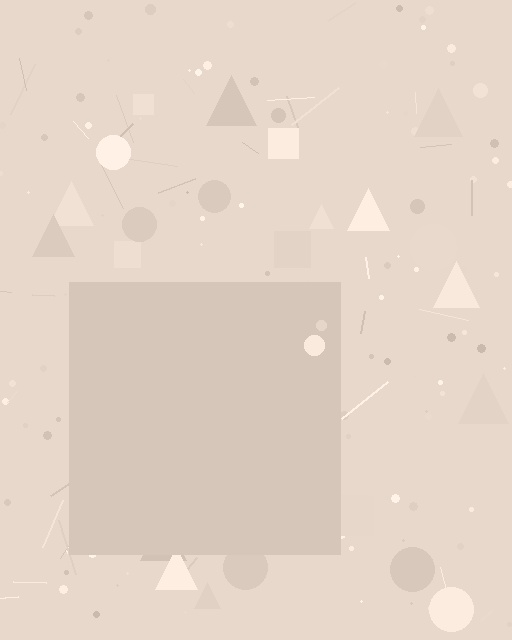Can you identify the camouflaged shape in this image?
The camouflaged shape is a square.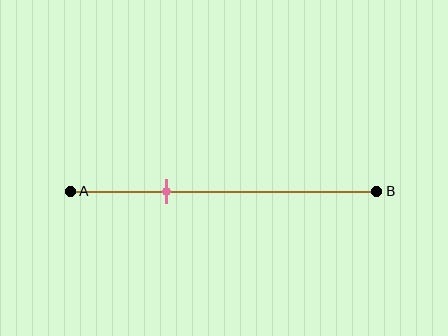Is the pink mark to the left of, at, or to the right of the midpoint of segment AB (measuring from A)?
The pink mark is to the left of the midpoint of segment AB.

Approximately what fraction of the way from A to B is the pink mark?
The pink mark is approximately 30% of the way from A to B.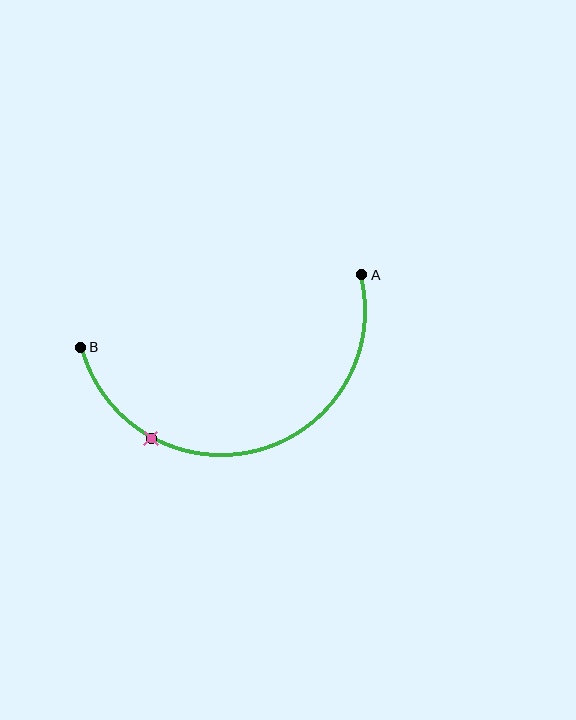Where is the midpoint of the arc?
The arc midpoint is the point on the curve farthest from the straight line joining A and B. It sits below that line.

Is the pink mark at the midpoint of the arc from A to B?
No. The pink mark lies on the arc but is closer to endpoint B. The arc midpoint would be at the point on the curve equidistant along the arc from both A and B.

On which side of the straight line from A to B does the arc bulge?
The arc bulges below the straight line connecting A and B.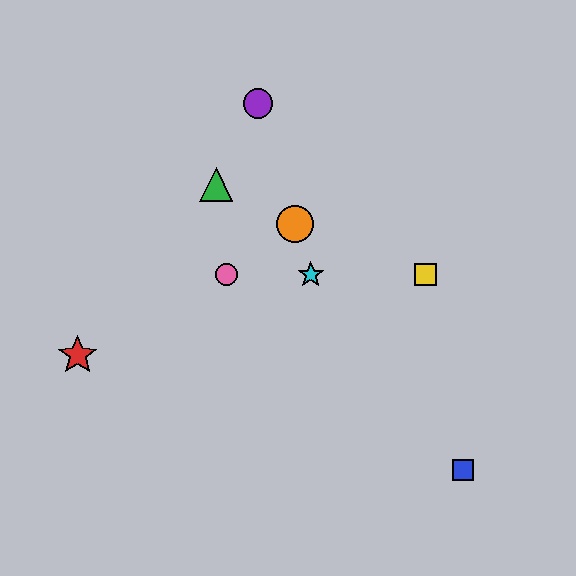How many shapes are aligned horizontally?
3 shapes (the yellow square, the cyan star, the pink circle) are aligned horizontally.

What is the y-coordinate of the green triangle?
The green triangle is at y≈184.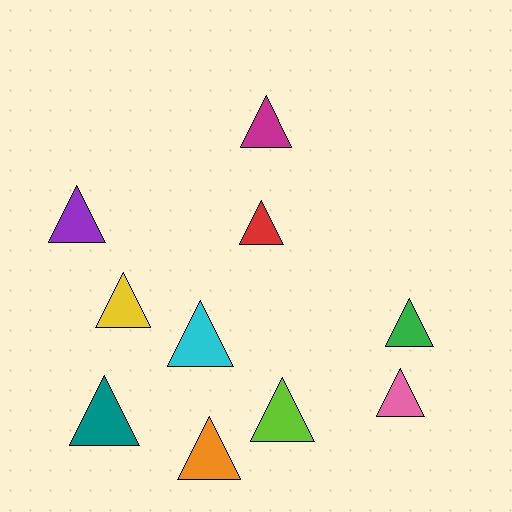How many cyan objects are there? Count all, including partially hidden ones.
There is 1 cyan object.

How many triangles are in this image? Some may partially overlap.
There are 10 triangles.